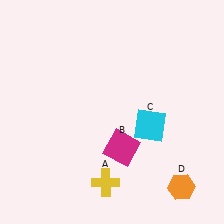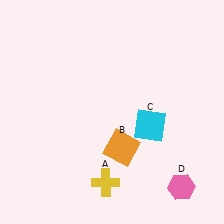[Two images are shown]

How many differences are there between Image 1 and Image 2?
There are 2 differences between the two images.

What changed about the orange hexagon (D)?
In Image 1, D is orange. In Image 2, it changed to pink.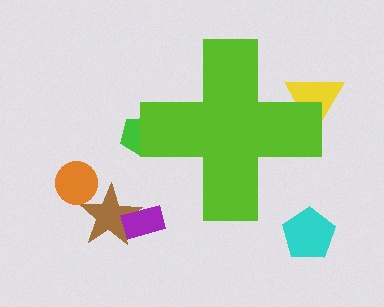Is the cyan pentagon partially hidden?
No, the cyan pentagon is fully visible.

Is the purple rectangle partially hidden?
No, the purple rectangle is fully visible.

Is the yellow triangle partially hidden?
Yes, the yellow triangle is partially hidden behind the lime cross.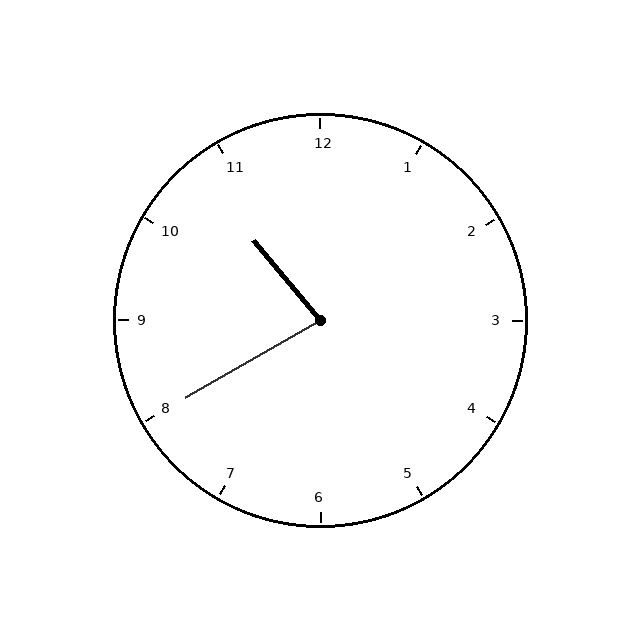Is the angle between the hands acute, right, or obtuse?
It is acute.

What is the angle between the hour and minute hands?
Approximately 80 degrees.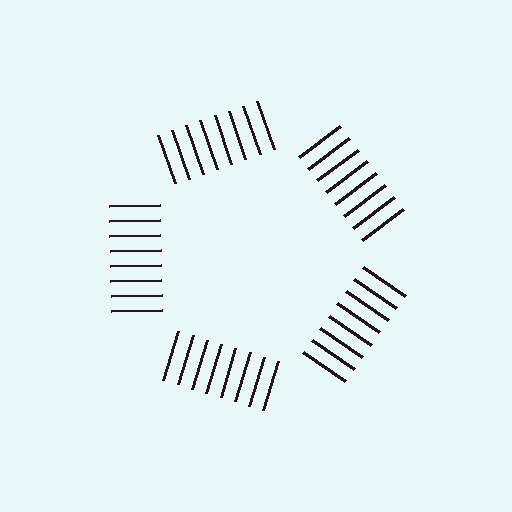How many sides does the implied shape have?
5 sides — the line-ends trace a pentagon.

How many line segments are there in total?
40 — 8 along each of the 5 edges.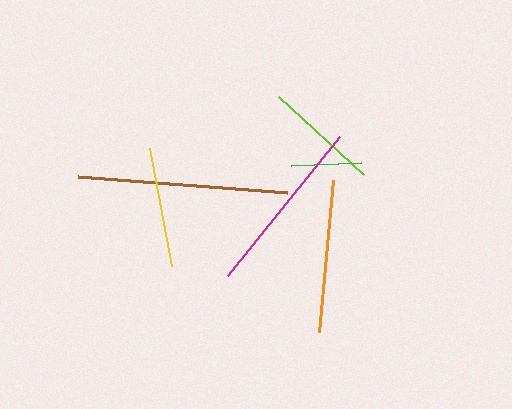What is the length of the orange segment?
The orange segment is approximately 152 pixels long.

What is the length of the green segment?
The green segment is approximately 70 pixels long.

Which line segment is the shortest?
The green line is the shortest at approximately 70 pixels.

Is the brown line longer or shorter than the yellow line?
The brown line is longer than the yellow line.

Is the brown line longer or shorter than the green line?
The brown line is longer than the green line.